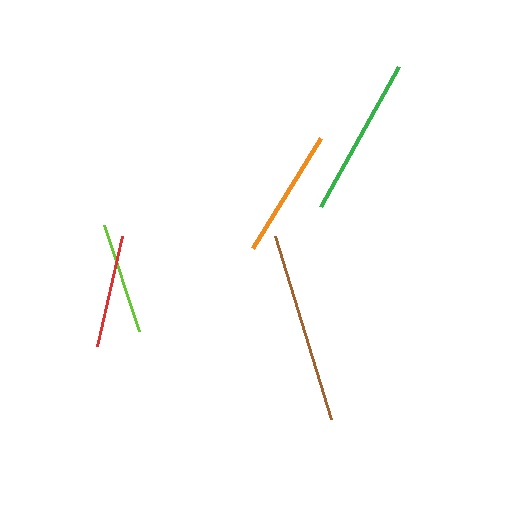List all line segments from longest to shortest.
From longest to shortest: brown, green, orange, red, lime.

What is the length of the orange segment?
The orange segment is approximately 129 pixels long.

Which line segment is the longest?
The brown line is the longest at approximately 191 pixels.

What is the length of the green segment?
The green segment is approximately 161 pixels long.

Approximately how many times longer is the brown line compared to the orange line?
The brown line is approximately 1.5 times the length of the orange line.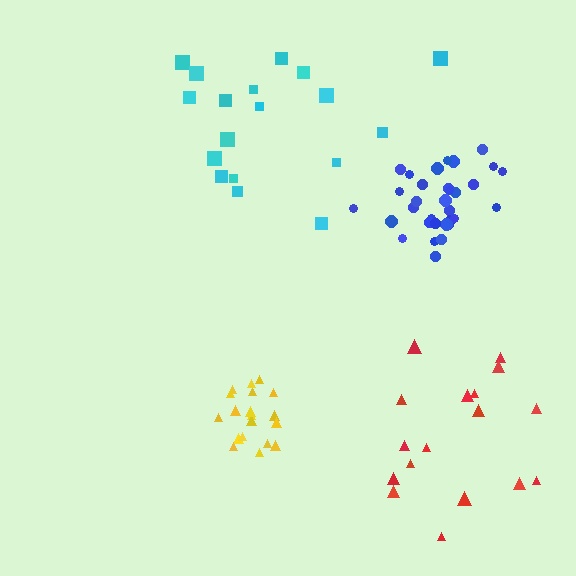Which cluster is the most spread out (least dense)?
Red.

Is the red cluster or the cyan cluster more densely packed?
Cyan.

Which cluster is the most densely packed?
Blue.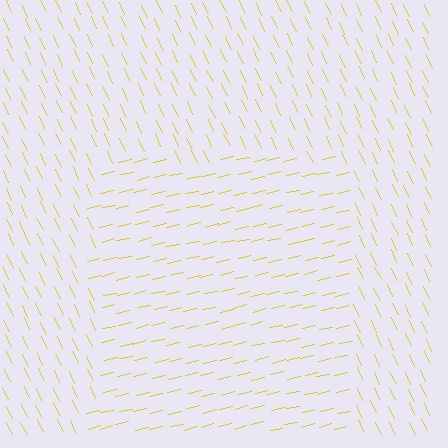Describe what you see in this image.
The image is filled with small yellow line segments. A rectangle region in the image has lines oriented differently from the surrounding lines, creating a visible texture boundary.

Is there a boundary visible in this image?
Yes, there is a texture boundary formed by a change in line orientation.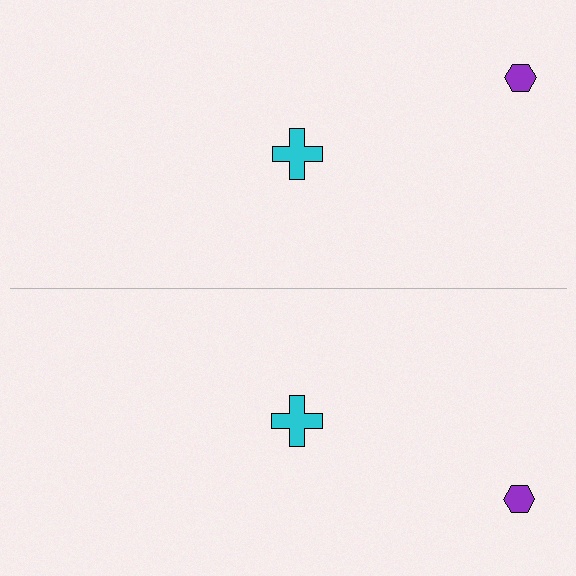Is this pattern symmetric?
Yes, this pattern has bilateral (reflection) symmetry.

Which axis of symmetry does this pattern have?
The pattern has a horizontal axis of symmetry running through the center of the image.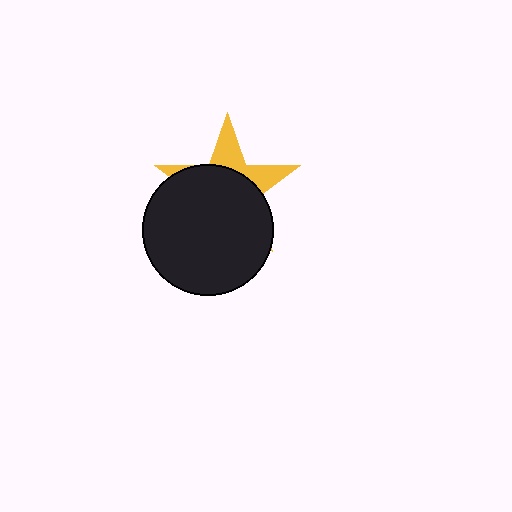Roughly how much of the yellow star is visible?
A small part of it is visible (roughly 31%).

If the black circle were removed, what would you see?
You would see the complete yellow star.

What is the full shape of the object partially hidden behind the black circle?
The partially hidden object is a yellow star.